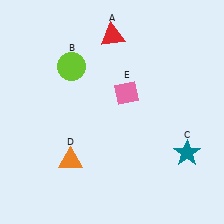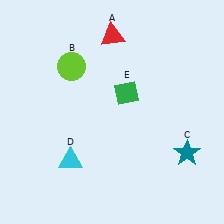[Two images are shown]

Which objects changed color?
D changed from orange to cyan. E changed from pink to green.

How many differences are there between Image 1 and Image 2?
There are 2 differences between the two images.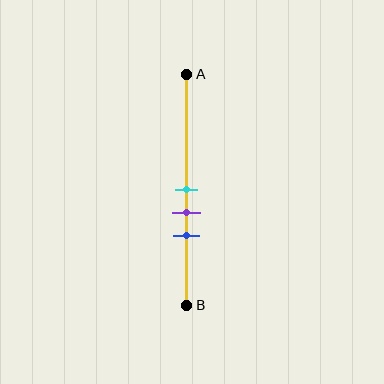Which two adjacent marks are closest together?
The cyan and purple marks are the closest adjacent pair.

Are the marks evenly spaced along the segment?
Yes, the marks are approximately evenly spaced.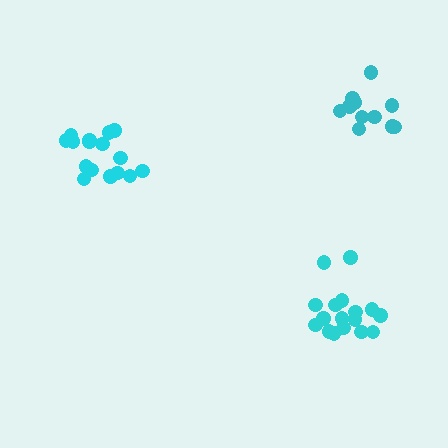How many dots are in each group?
Group 1: 11 dots, Group 2: 17 dots, Group 3: 16 dots (44 total).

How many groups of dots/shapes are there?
There are 3 groups.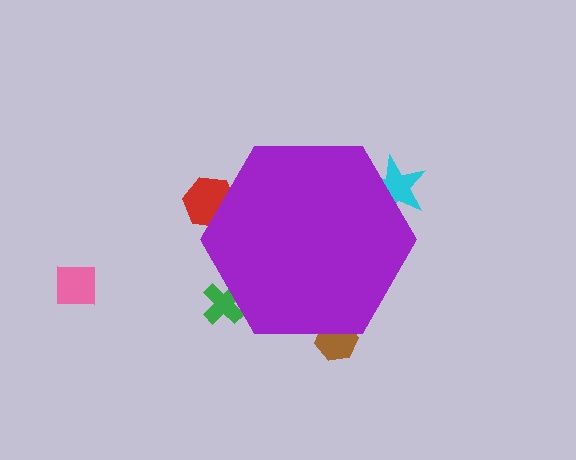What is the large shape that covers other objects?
A purple hexagon.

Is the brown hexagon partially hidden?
Yes, the brown hexagon is partially hidden behind the purple hexagon.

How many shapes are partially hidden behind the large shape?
4 shapes are partially hidden.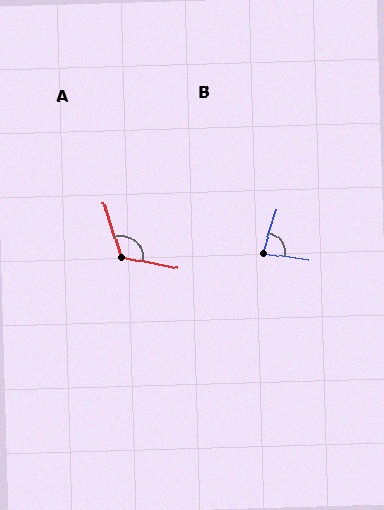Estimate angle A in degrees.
Approximately 119 degrees.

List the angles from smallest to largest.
B (81°), A (119°).